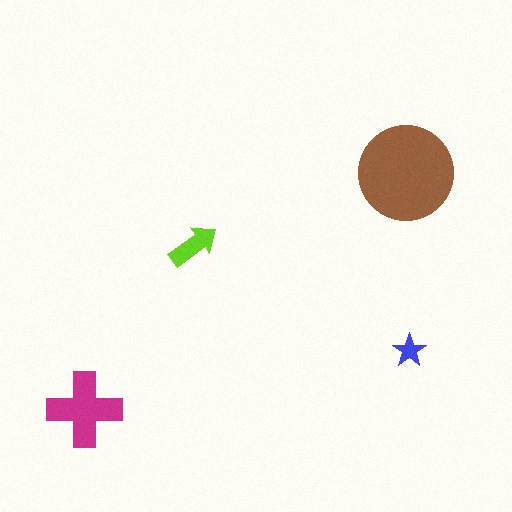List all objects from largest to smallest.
The brown circle, the magenta cross, the lime arrow, the blue star.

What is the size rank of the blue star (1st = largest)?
4th.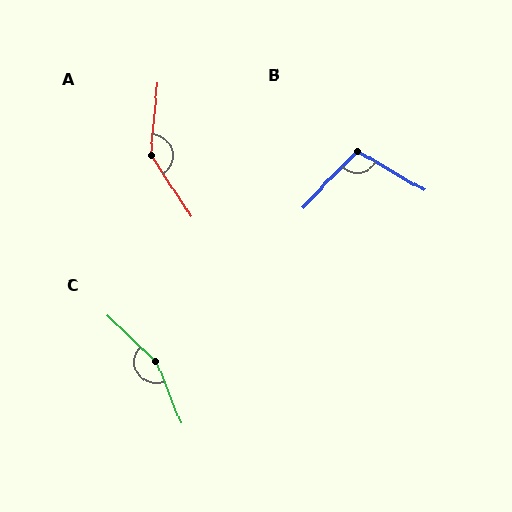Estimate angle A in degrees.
Approximately 141 degrees.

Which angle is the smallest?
B, at approximately 104 degrees.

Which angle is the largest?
C, at approximately 156 degrees.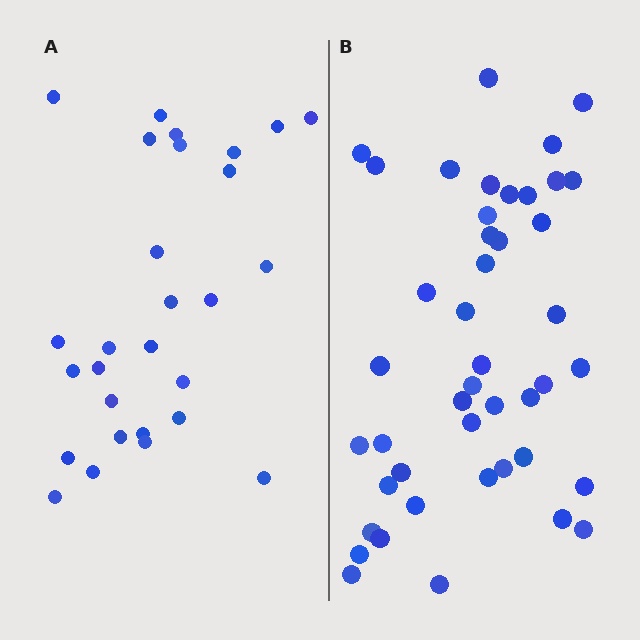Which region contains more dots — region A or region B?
Region B (the right region) has more dots.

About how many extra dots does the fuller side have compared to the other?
Region B has approximately 15 more dots than region A.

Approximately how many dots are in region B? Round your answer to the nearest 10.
About 40 dots. (The exact count is 44, which rounds to 40.)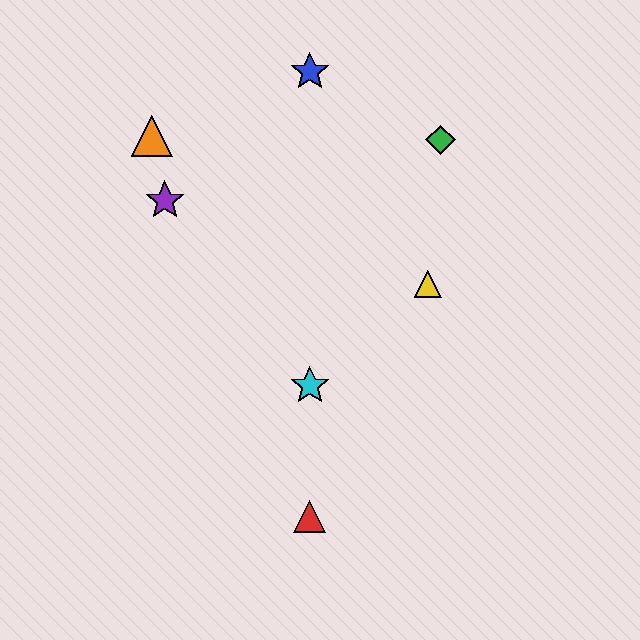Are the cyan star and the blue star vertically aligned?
Yes, both are at x≈310.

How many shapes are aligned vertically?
3 shapes (the red triangle, the blue star, the cyan star) are aligned vertically.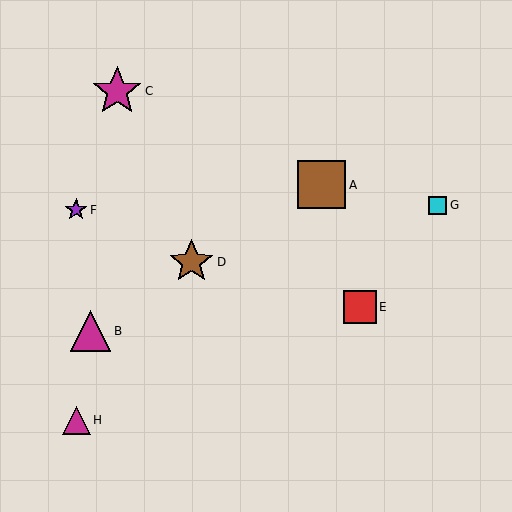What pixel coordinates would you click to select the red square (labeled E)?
Click at (360, 307) to select the red square E.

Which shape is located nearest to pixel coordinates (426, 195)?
The cyan square (labeled G) at (438, 205) is nearest to that location.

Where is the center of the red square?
The center of the red square is at (360, 307).